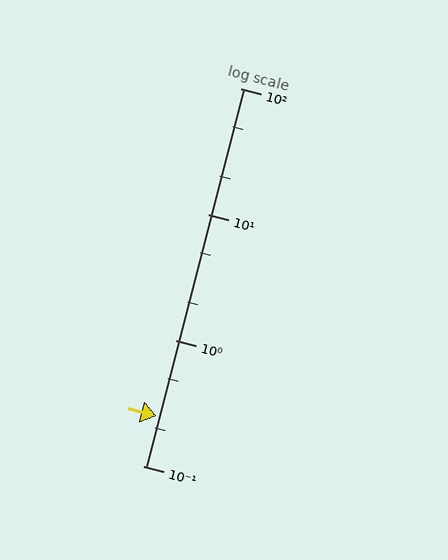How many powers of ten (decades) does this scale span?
The scale spans 3 decades, from 0.1 to 100.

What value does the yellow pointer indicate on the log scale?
The pointer indicates approximately 0.25.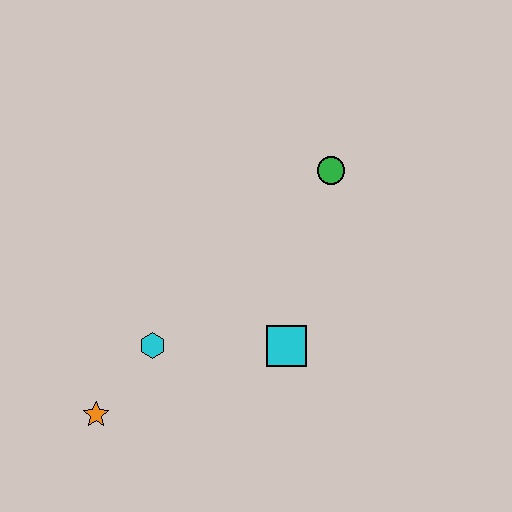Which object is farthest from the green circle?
The orange star is farthest from the green circle.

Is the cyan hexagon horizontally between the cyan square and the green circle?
No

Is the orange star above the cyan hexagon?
No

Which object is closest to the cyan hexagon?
The orange star is closest to the cyan hexagon.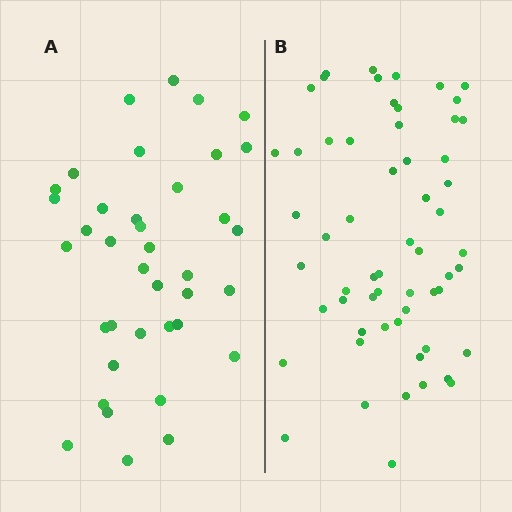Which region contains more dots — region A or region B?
Region B (the right region) has more dots.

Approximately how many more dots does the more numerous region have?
Region B has approximately 20 more dots than region A.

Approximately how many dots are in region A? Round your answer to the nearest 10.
About 40 dots. (The exact count is 38, which rounds to 40.)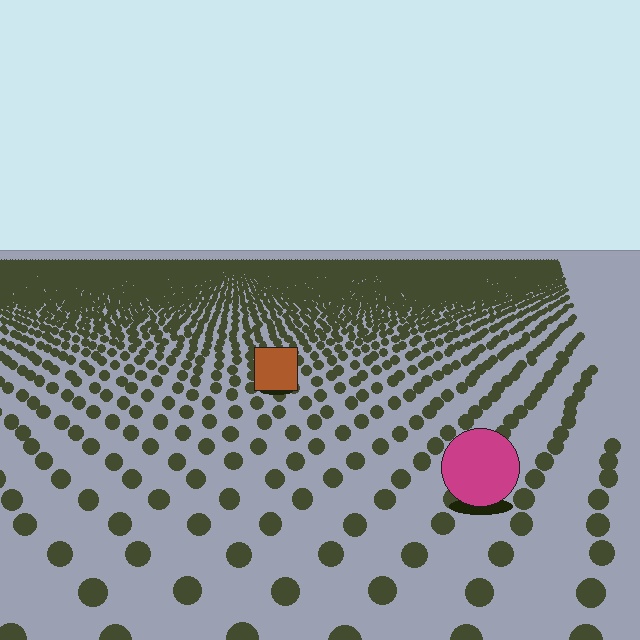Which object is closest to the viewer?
The magenta circle is closest. The texture marks near it are larger and more spread out.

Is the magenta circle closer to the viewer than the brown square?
Yes. The magenta circle is closer — you can tell from the texture gradient: the ground texture is coarser near it.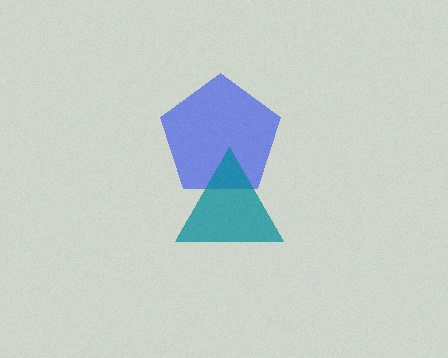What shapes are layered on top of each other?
The layered shapes are: a blue pentagon, a teal triangle.